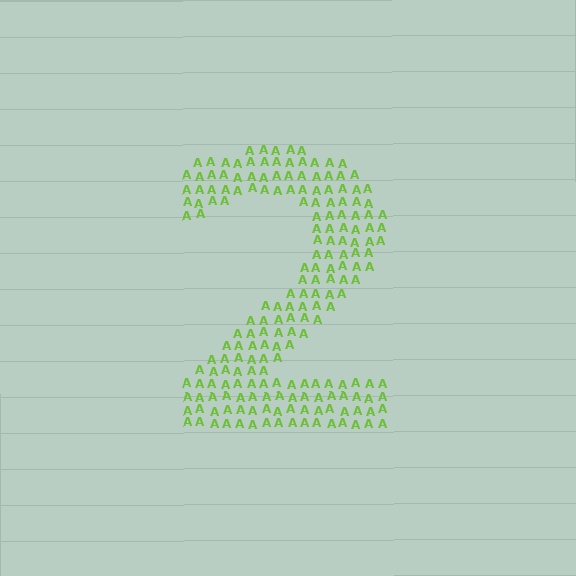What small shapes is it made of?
It is made of small letter A's.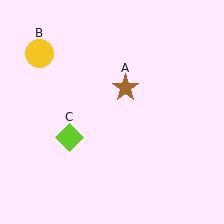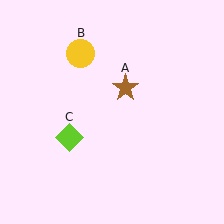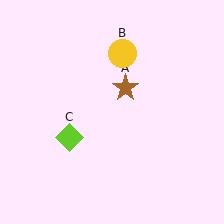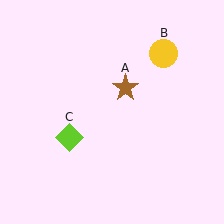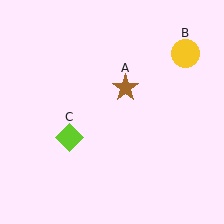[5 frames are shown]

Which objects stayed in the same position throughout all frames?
Brown star (object A) and lime diamond (object C) remained stationary.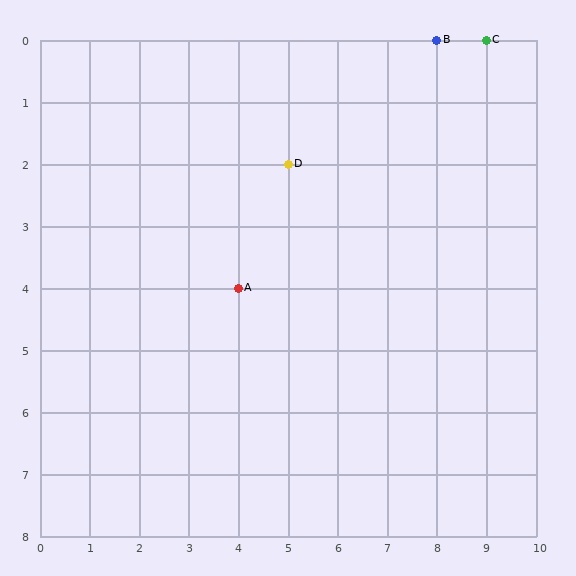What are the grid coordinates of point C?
Point C is at grid coordinates (9, 0).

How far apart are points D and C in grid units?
Points D and C are 4 columns and 2 rows apart (about 4.5 grid units diagonally).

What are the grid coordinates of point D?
Point D is at grid coordinates (5, 2).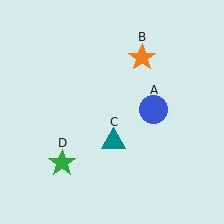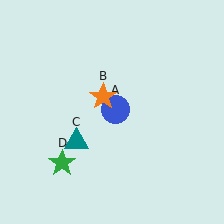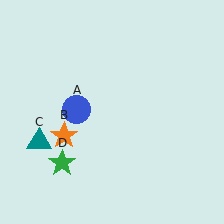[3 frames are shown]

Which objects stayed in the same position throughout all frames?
Green star (object D) remained stationary.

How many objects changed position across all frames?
3 objects changed position: blue circle (object A), orange star (object B), teal triangle (object C).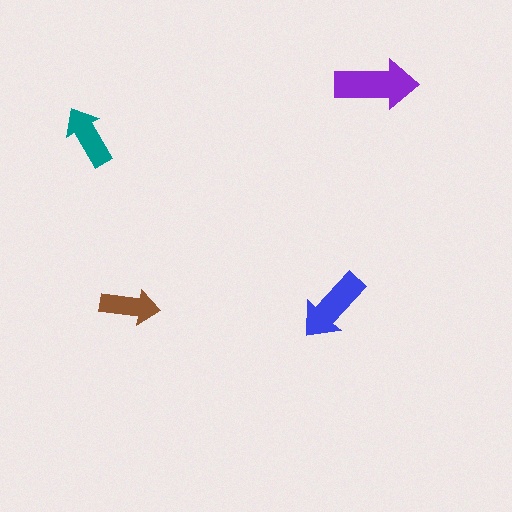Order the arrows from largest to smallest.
the purple one, the blue one, the teal one, the brown one.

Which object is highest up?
The purple arrow is topmost.